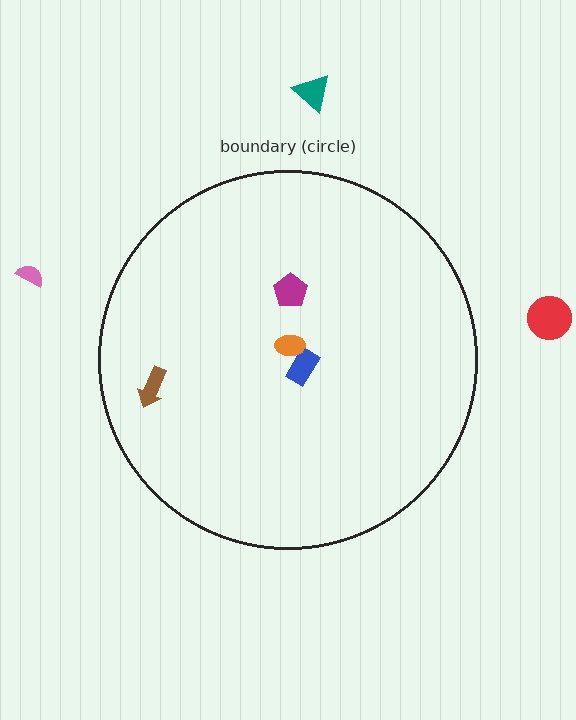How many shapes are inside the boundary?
4 inside, 3 outside.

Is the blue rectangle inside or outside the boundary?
Inside.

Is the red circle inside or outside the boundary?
Outside.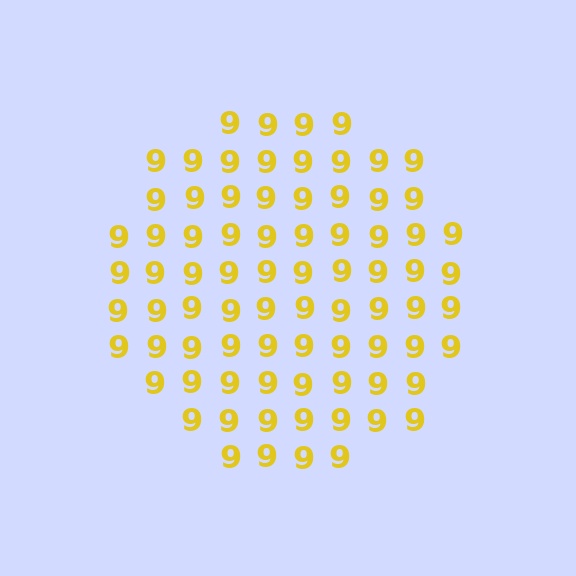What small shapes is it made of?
It is made of small digit 9's.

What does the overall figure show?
The overall figure shows a circle.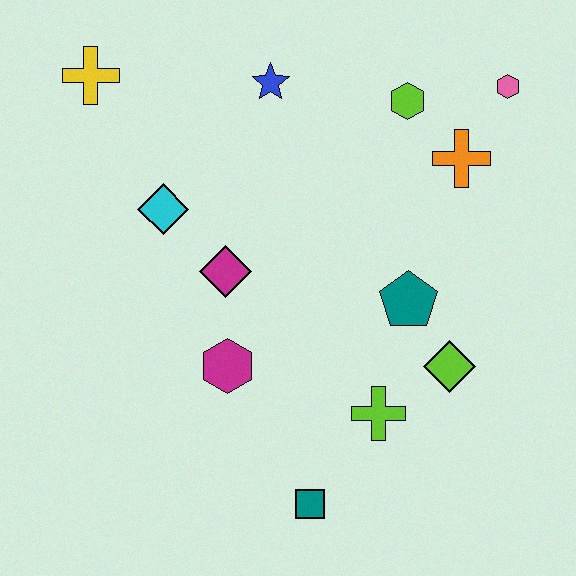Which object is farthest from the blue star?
The teal square is farthest from the blue star.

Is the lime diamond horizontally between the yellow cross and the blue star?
No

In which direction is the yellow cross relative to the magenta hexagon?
The yellow cross is above the magenta hexagon.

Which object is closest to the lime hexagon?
The orange cross is closest to the lime hexagon.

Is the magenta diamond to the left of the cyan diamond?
No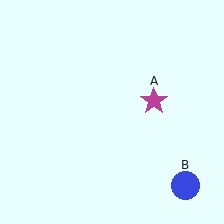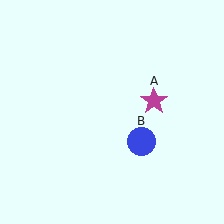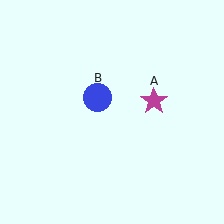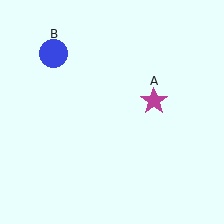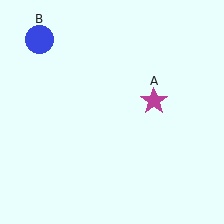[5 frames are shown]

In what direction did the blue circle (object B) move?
The blue circle (object B) moved up and to the left.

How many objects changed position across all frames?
1 object changed position: blue circle (object B).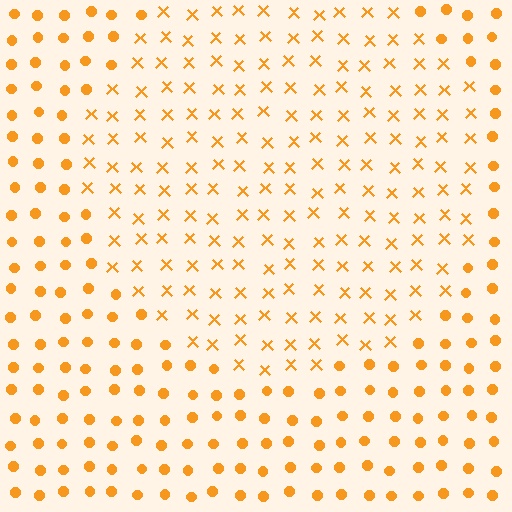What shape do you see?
I see a circle.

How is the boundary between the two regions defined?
The boundary is defined by a change in element shape: X marks inside vs. circles outside. All elements share the same color and spacing.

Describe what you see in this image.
The image is filled with small orange elements arranged in a uniform grid. A circle-shaped region contains X marks, while the surrounding area contains circles. The boundary is defined purely by the change in element shape.